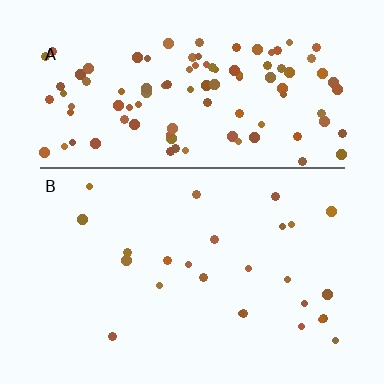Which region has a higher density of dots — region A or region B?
A (the top).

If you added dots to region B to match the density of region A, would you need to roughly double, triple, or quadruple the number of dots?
Approximately quadruple.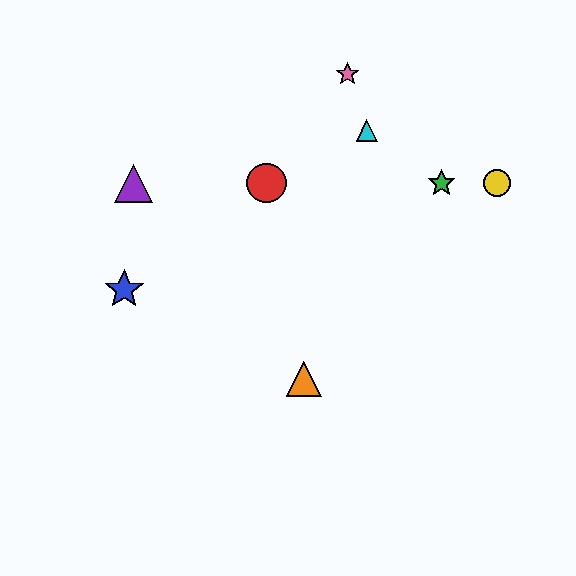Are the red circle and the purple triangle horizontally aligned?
Yes, both are at y≈183.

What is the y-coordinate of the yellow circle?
The yellow circle is at y≈183.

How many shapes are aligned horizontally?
4 shapes (the red circle, the green star, the yellow circle, the purple triangle) are aligned horizontally.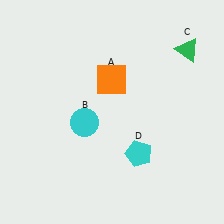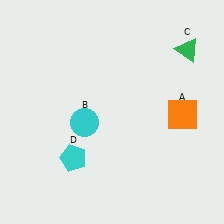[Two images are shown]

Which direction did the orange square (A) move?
The orange square (A) moved right.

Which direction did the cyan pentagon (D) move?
The cyan pentagon (D) moved left.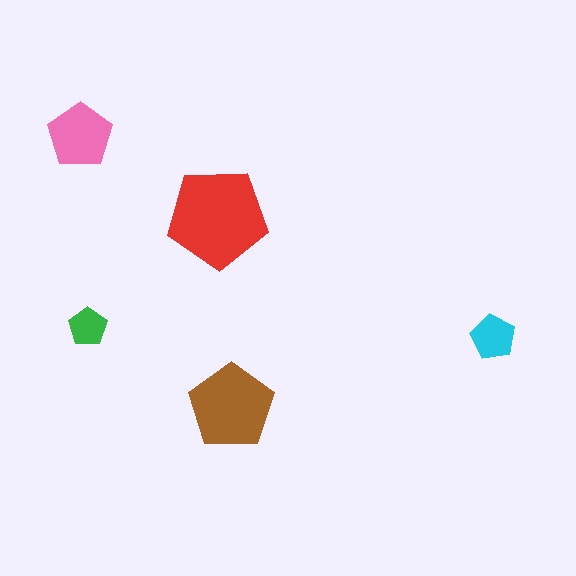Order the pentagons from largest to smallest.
the red one, the brown one, the pink one, the cyan one, the green one.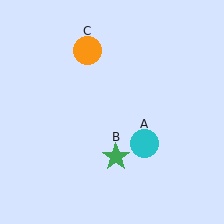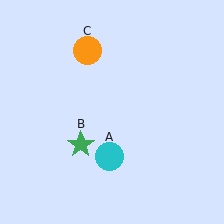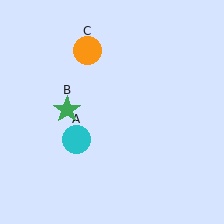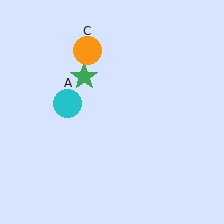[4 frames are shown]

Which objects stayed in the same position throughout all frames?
Orange circle (object C) remained stationary.